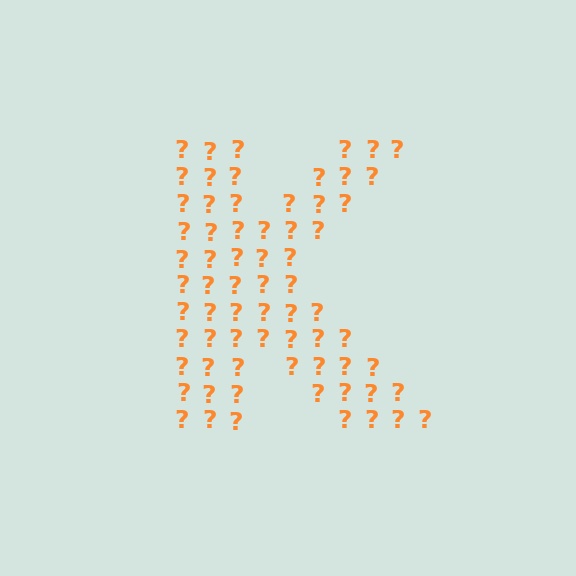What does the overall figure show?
The overall figure shows the letter K.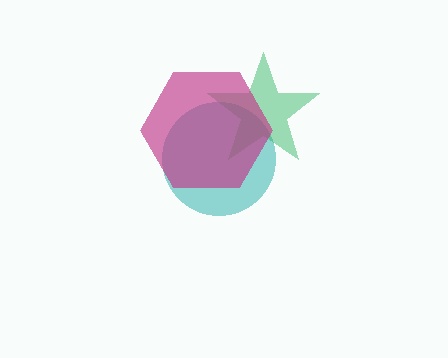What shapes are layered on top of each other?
The layered shapes are: a teal circle, a green star, a magenta hexagon.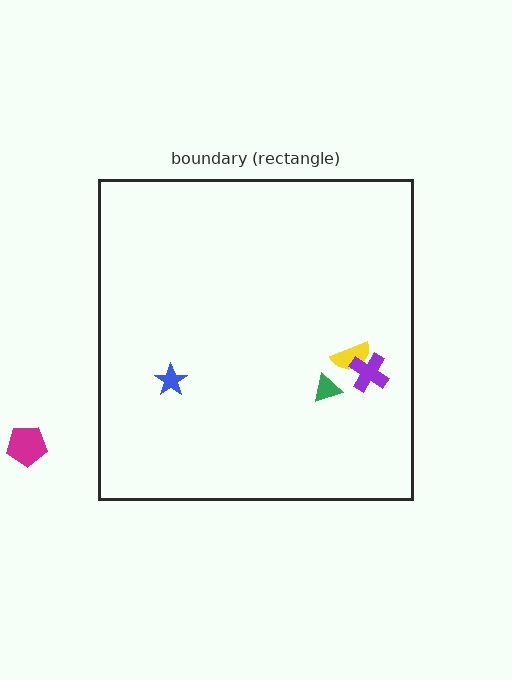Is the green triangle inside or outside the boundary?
Inside.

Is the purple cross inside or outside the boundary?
Inside.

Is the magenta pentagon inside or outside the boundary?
Outside.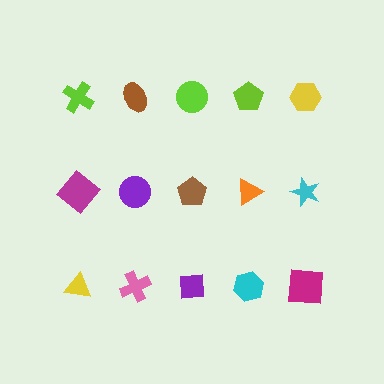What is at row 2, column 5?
A cyan star.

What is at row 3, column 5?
A magenta square.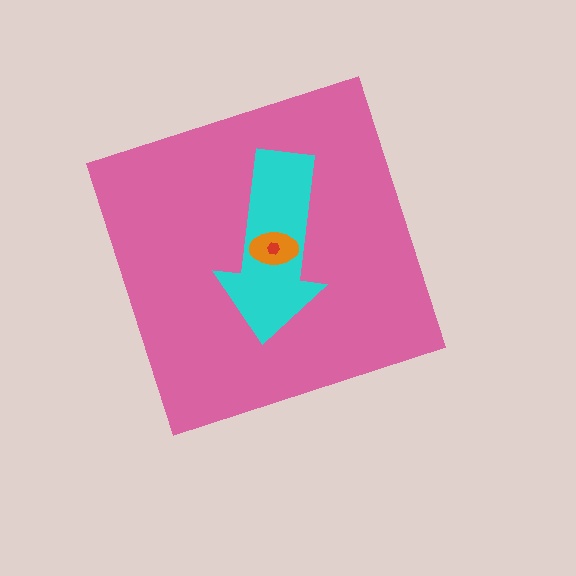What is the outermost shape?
The pink diamond.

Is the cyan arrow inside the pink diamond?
Yes.